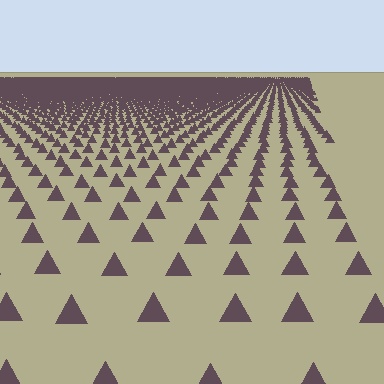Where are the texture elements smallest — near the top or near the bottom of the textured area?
Near the top.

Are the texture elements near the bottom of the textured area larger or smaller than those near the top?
Larger. Near the bottom, elements are closer to the viewer and appear at a bigger on-screen size.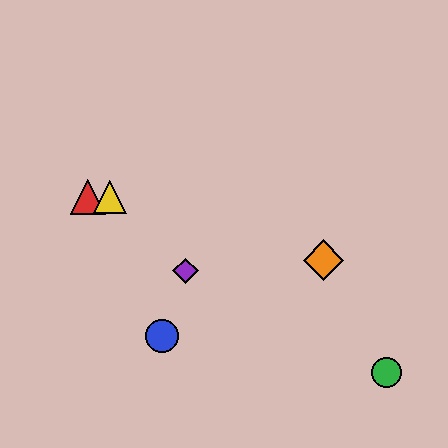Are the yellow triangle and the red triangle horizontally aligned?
Yes, both are at y≈197.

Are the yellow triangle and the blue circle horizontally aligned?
No, the yellow triangle is at y≈197 and the blue circle is at y≈336.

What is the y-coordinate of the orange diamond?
The orange diamond is at y≈260.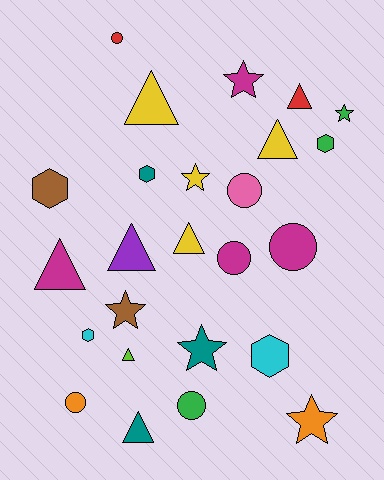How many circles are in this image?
There are 6 circles.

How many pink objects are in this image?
There is 1 pink object.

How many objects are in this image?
There are 25 objects.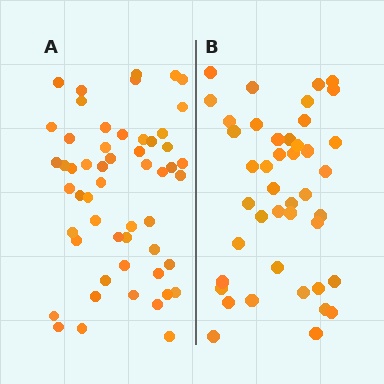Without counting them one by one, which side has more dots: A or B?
Region A (the left region) has more dots.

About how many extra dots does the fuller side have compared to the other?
Region A has roughly 12 or so more dots than region B.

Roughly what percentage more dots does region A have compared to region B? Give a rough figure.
About 25% more.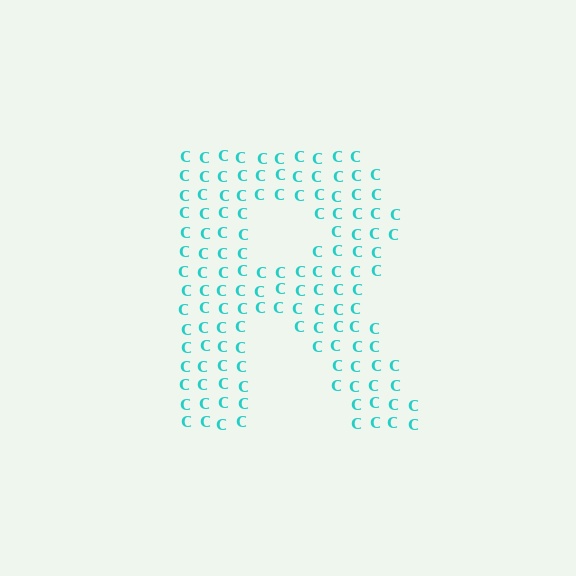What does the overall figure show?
The overall figure shows the letter R.